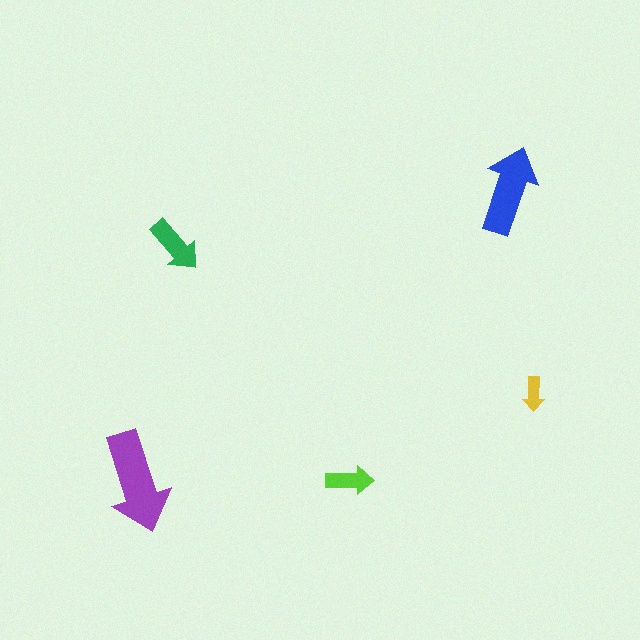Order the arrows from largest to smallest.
the purple one, the blue one, the green one, the lime one, the yellow one.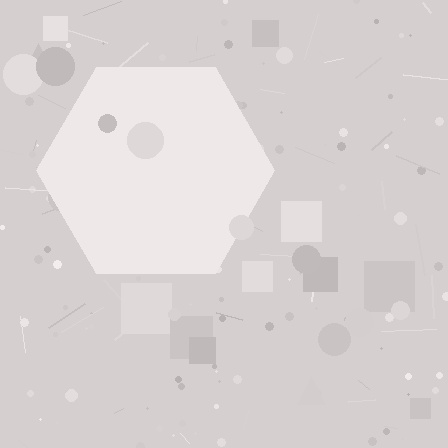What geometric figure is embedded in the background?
A hexagon is embedded in the background.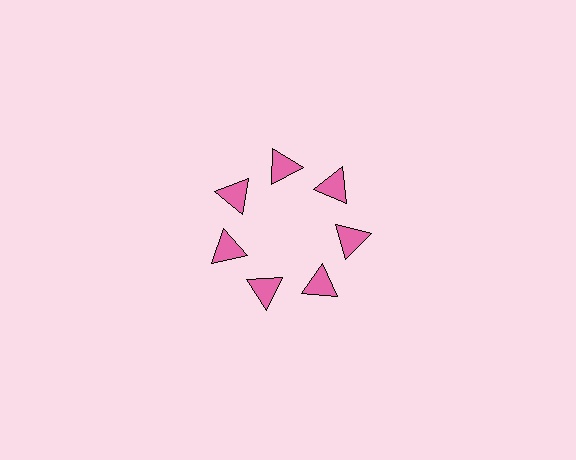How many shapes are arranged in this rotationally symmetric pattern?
There are 7 shapes, arranged in 7 groups of 1.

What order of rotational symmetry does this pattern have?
This pattern has 7-fold rotational symmetry.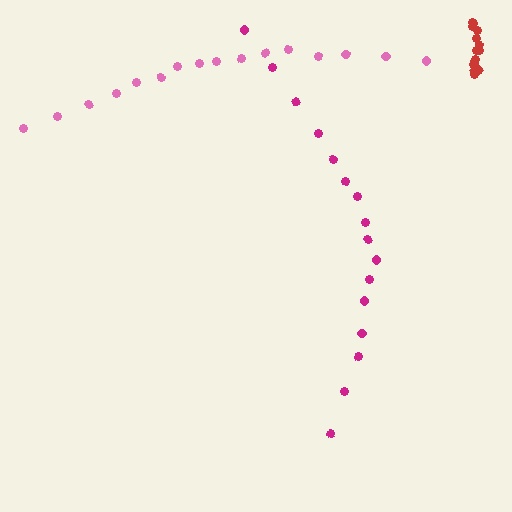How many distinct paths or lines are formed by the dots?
There are 3 distinct paths.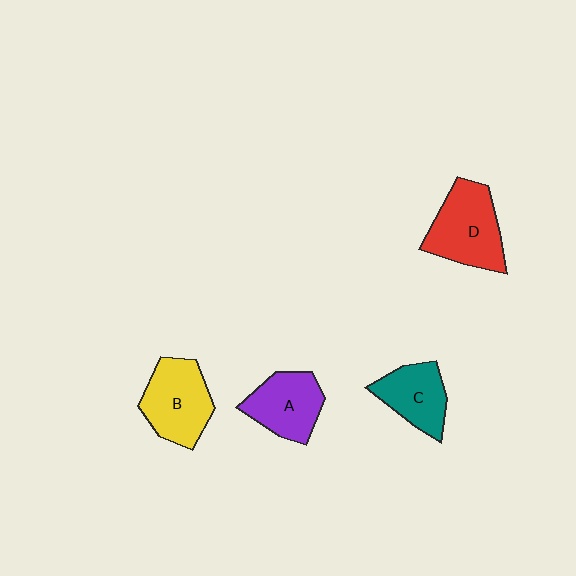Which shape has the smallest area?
Shape C (teal).